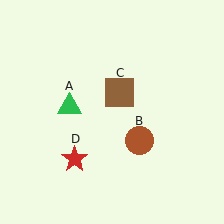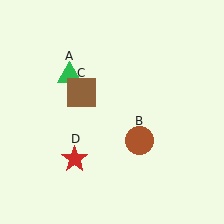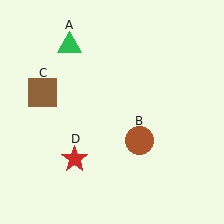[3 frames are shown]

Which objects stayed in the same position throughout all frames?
Brown circle (object B) and red star (object D) remained stationary.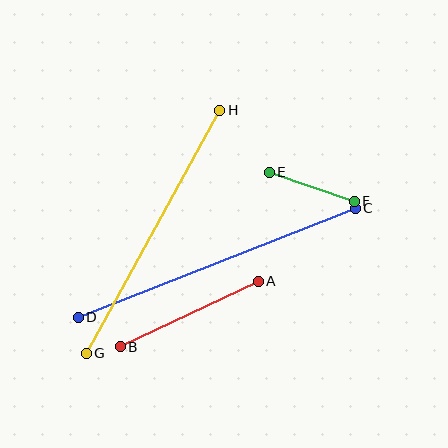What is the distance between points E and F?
The distance is approximately 89 pixels.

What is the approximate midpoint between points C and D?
The midpoint is at approximately (217, 263) pixels.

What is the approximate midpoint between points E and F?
The midpoint is at approximately (312, 187) pixels.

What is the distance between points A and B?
The distance is approximately 152 pixels.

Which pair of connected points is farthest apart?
Points C and D are farthest apart.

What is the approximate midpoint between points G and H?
The midpoint is at approximately (153, 232) pixels.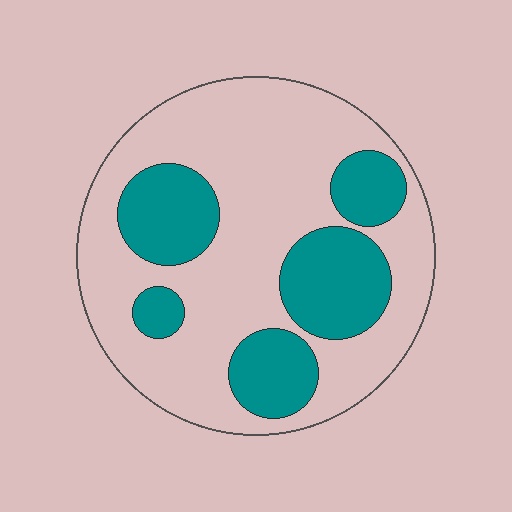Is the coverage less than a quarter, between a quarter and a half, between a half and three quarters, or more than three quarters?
Between a quarter and a half.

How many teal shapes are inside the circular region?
5.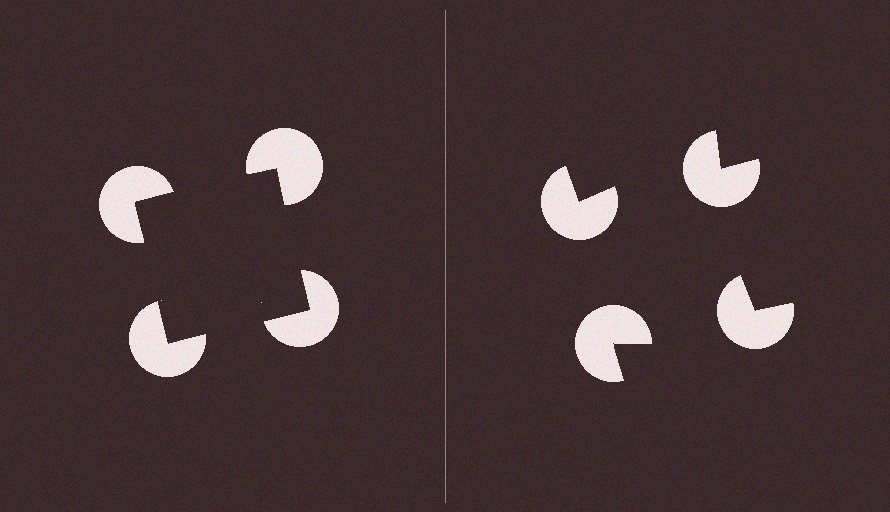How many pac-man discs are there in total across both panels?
8 — 4 on each side.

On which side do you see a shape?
An illusory square appears on the left side. On the right side the wedge cuts are rotated, so no coherent shape forms.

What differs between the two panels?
The pac-man discs are positioned identically on both sides; only the wedge orientations differ. On the left they align to a square; on the right they are misaligned.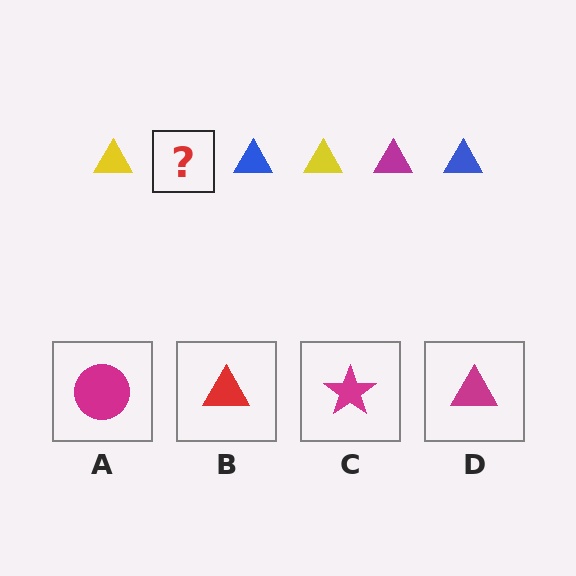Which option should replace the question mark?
Option D.